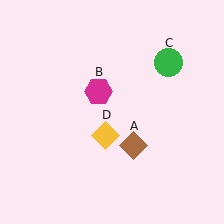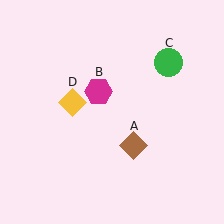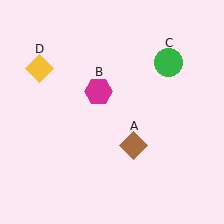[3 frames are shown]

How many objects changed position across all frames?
1 object changed position: yellow diamond (object D).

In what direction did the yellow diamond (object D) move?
The yellow diamond (object D) moved up and to the left.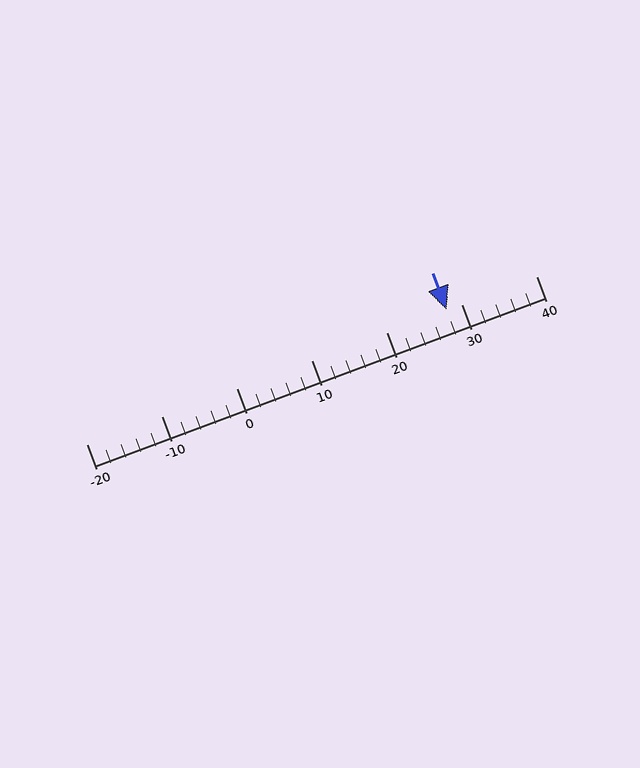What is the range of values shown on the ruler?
The ruler shows values from -20 to 40.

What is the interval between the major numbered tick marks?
The major tick marks are spaced 10 units apart.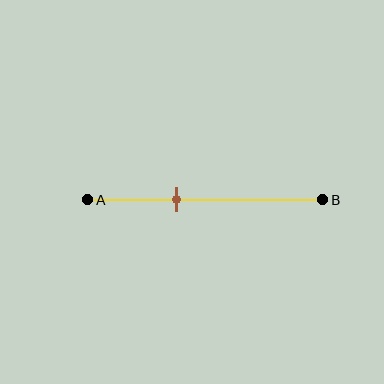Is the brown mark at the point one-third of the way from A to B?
No, the mark is at about 40% from A, not at the 33% one-third point.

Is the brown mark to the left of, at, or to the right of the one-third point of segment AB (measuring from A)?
The brown mark is to the right of the one-third point of segment AB.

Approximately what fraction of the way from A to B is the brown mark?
The brown mark is approximately 40% of the way from A to B.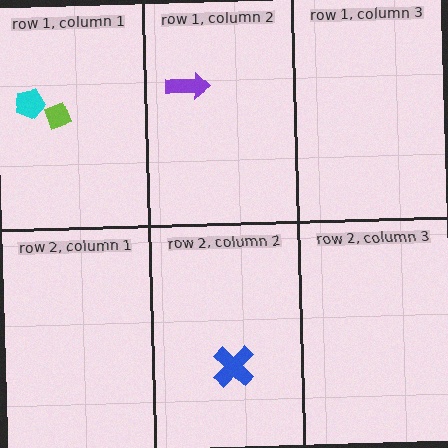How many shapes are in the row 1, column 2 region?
1.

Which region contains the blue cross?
The row 2, column 2 region.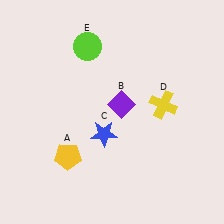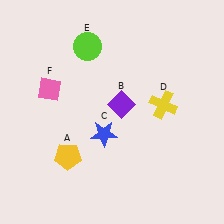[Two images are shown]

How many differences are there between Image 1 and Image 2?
There is 1 difference between the two images.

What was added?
A pink diamond (F) was added in Image 2.